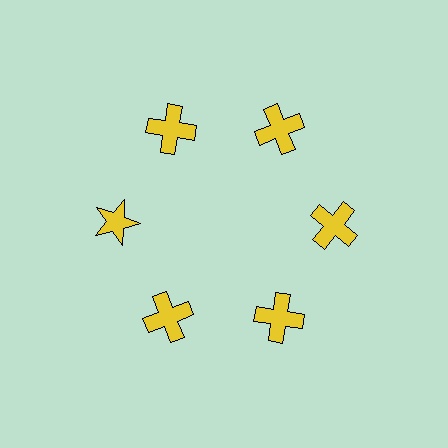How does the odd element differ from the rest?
It has a different shape: star instead of cross.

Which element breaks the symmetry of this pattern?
The yellow star at roughly the 9 o'clock position breaks the symmetry. All other shapes are yellow crosses.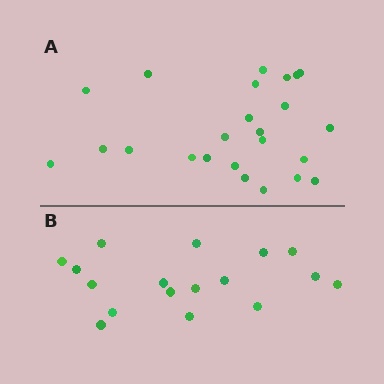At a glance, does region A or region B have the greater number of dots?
Region A (the top region) has more dots.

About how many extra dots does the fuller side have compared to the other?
Region A has roughly 8 or so more dots than region B.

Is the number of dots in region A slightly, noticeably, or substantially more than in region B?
Region A has noticeably more, but not dramatically so. The ratio is roughly 1.4 to 1.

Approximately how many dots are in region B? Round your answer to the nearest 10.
About 20 dots. (The exact count is 17, which rounds to 20.)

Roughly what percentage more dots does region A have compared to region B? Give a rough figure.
About 40% more.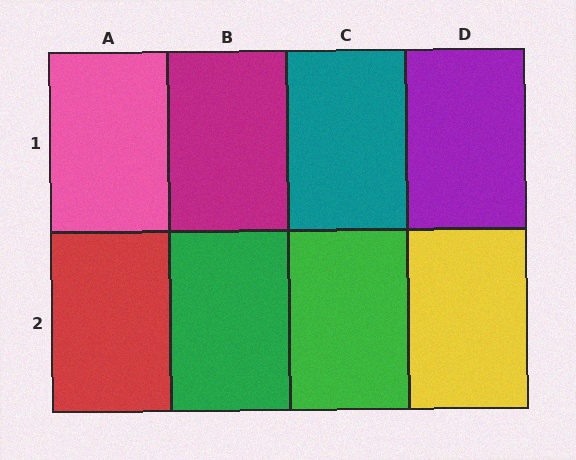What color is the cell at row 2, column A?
Red.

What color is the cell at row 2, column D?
Yellow.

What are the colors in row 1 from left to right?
Pink, magenta, teal, purple.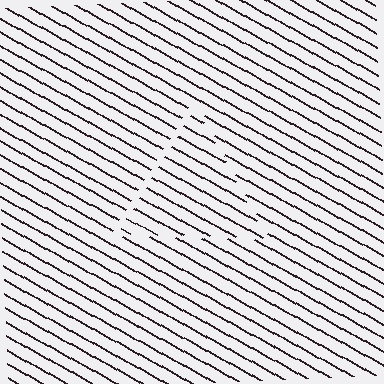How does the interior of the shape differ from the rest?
The interior of the shape contains the same grating, shifted by half a period — the contour is defined by the phase discontinuity where line-ends from the inner and outer gratings abut.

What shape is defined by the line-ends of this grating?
An illusory triangle. The interior of the shape contains the same grating, shifted by half a period — the contour is defined by the phase discontinuity where line-ends from the inner and outer gratings abut.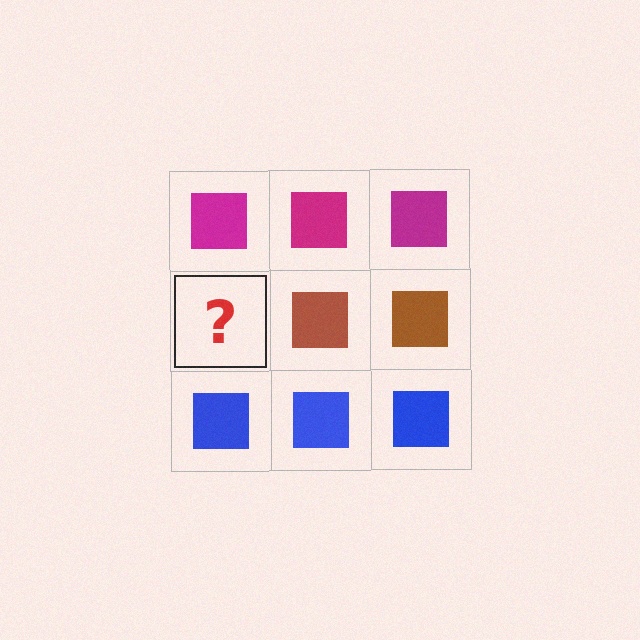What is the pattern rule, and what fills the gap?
The rule is that each row has a consistent color. The gap should be filled with a brown square.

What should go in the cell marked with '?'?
The missing cell should contain a brown square.